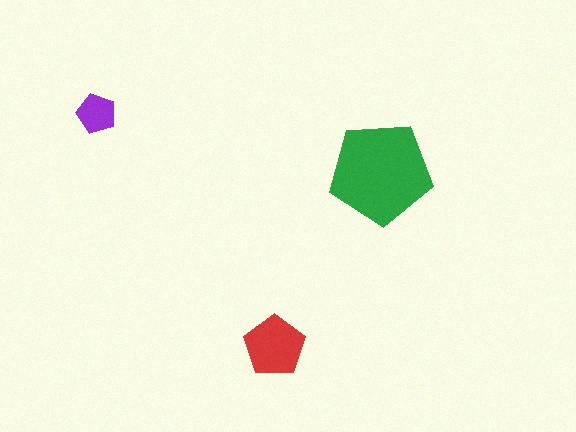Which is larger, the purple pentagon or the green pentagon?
The green one.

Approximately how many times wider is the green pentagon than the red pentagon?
About 1.5 times wider.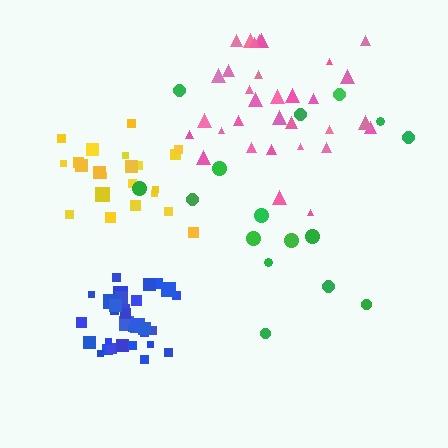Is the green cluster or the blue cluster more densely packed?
Blue.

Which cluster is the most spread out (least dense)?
Green.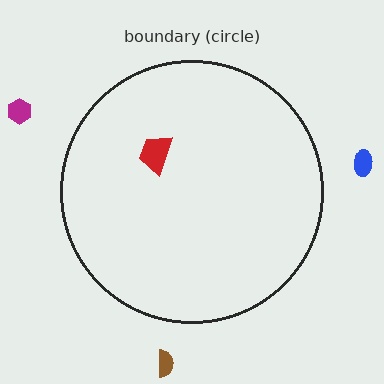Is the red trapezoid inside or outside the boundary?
Inside.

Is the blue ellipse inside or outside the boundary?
Outside.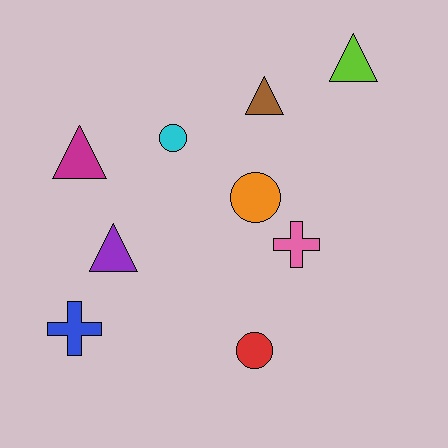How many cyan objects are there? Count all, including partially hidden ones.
There is 1 cyan object.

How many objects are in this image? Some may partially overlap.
There are 9 objects.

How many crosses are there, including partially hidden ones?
There are 2 crosses.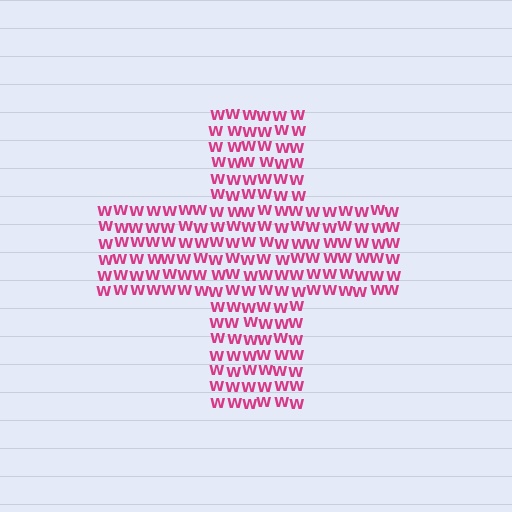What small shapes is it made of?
It is made of small letter W's.